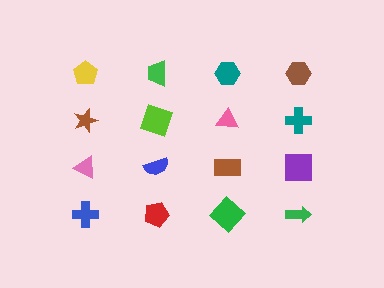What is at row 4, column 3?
A green diamond.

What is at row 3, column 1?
A pink triangle.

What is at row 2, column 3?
A pink triangle.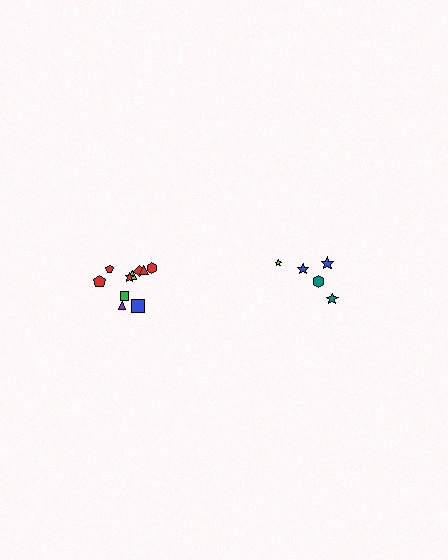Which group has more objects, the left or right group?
The left group.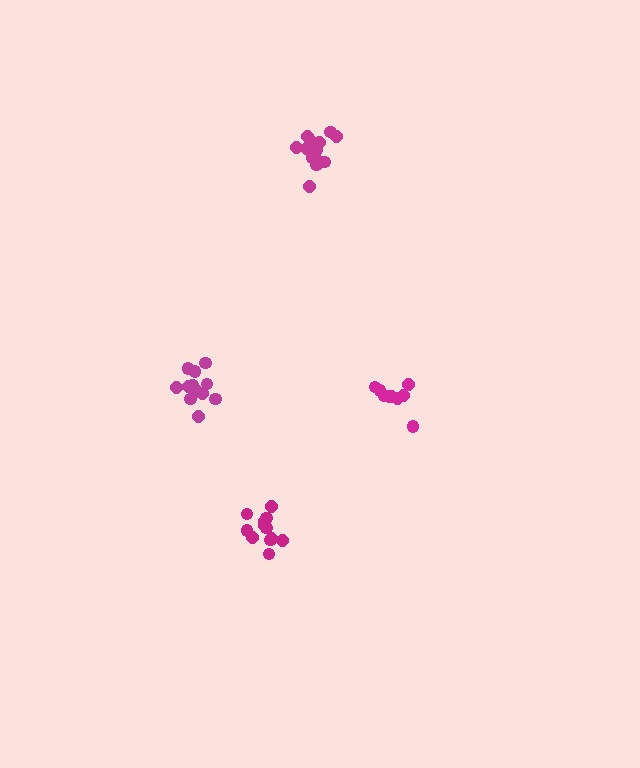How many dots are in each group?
Group 1: 15 dots, Group 2: 12 dots, Group 3: 9 dots, Group 4: 12 dots (48 total).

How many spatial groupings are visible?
There are 4 spatial groupings.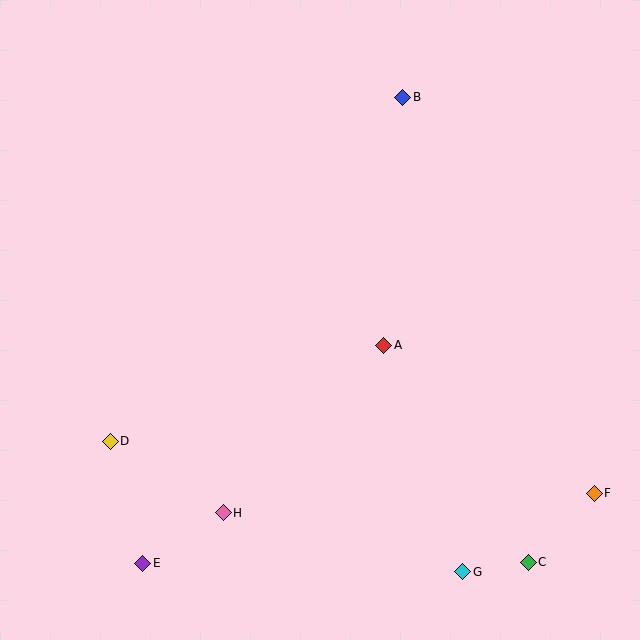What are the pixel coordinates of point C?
Point C is at (528, 562).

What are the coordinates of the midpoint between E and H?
The midpoint between E and H is at (183, 538).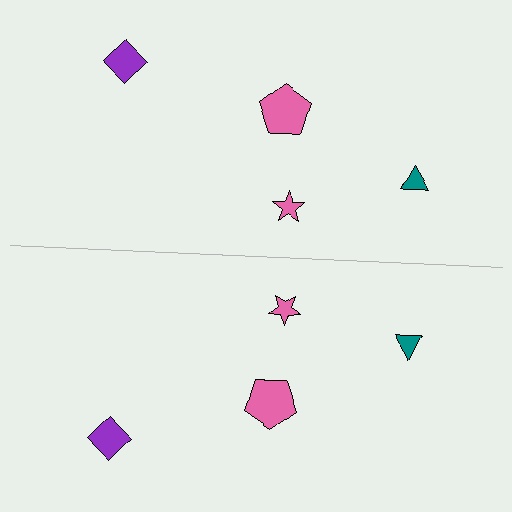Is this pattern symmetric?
Yes, this pattern has bilateral (reflection) symmetry.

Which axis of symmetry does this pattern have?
The pattern has a horizontal axis of symmetry running through the center of the image.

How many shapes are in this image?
There are 8 shapes in this image.